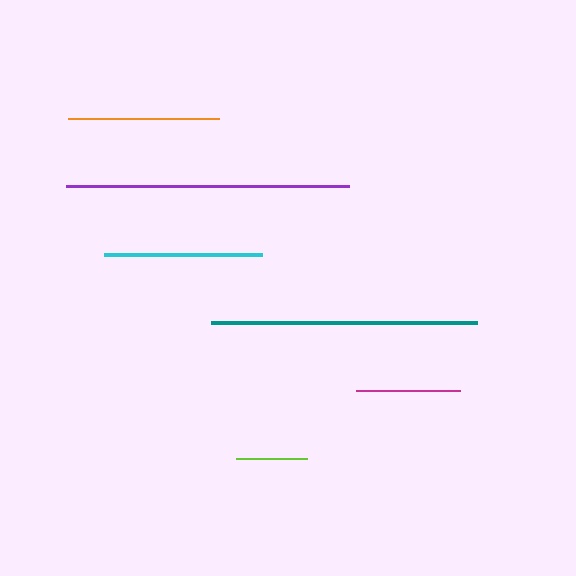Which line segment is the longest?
The purple line is the longest at approximately 284 pixels.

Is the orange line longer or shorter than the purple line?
The purple line is longer than the orange line.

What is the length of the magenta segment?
The magenta segment is approximately 104 pixels long.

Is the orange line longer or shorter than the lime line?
The orange line is longer than the lime line.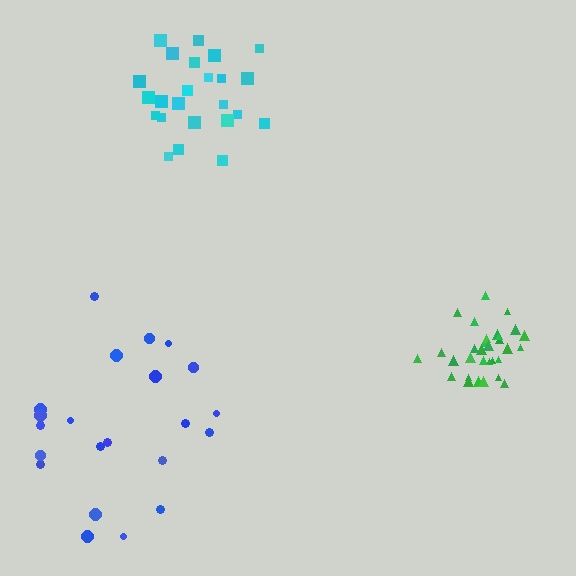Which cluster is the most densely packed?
Green.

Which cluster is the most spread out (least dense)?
Blue.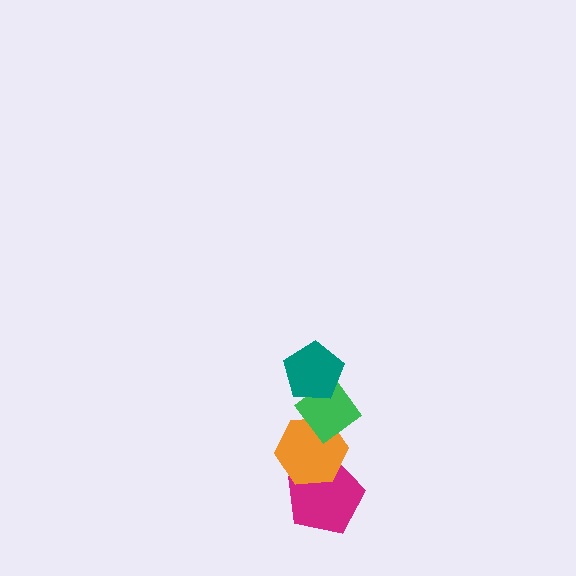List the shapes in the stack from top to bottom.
From top to bottom: the teal pentagon, the green diamond, the orange hexagon, the magenta pentagon.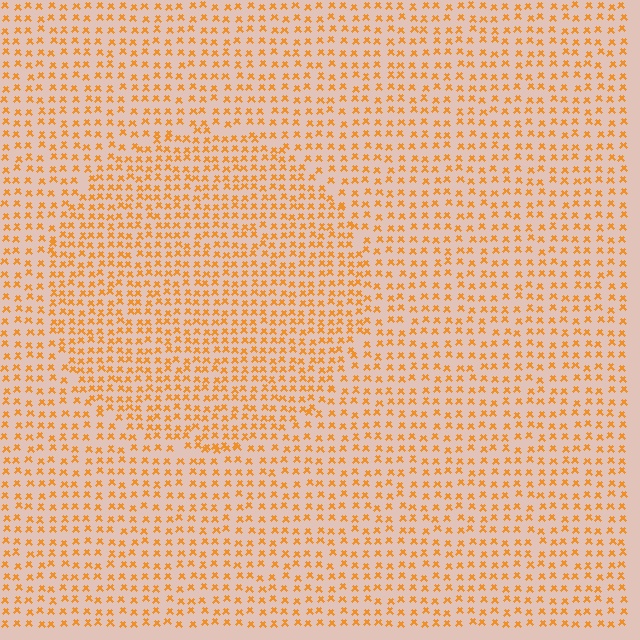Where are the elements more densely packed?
The elements are more densely packed inside the circle boundary.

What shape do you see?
I see a circle.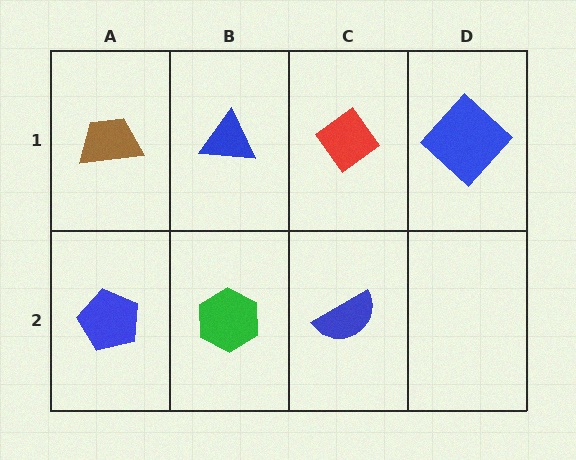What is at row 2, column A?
A blue pentagon.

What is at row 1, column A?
A brown trapezoid.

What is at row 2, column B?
A green hexagon.